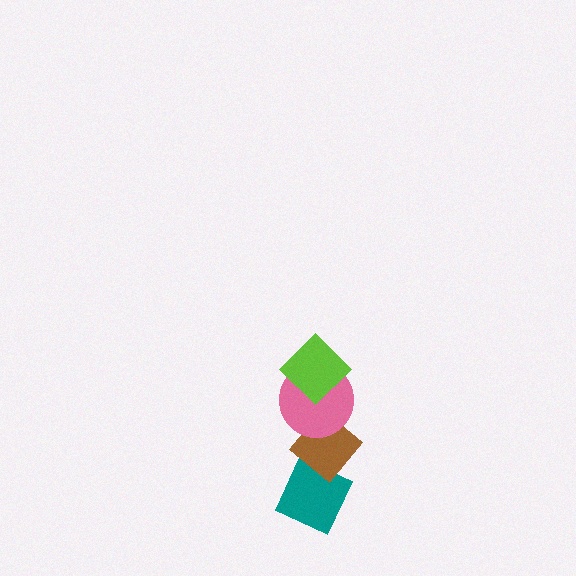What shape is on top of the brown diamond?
The pink circle is on top of the brown diamond.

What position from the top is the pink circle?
The pink circle is 2nd from the top.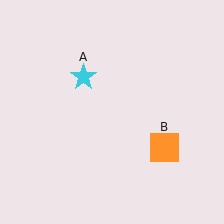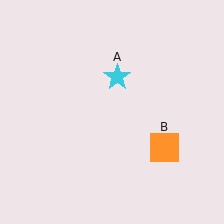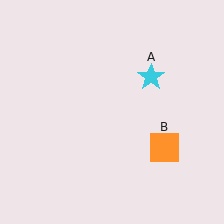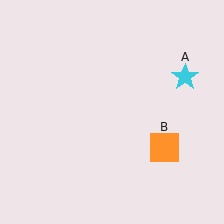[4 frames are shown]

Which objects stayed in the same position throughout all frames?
Orange square (object B) remained stationary.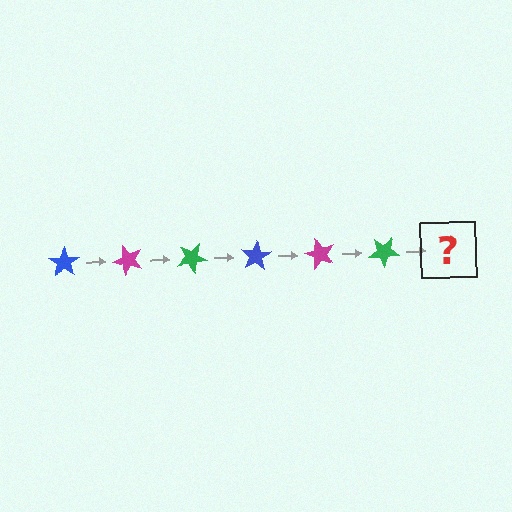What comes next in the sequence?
The next element should be a blue star, rotated 300 degrees from the start.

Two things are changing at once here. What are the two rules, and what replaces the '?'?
The two rules are that it rotates 50 degrees each step and the color cycles through blue, magenta, and green. The '?' should be a blue star, rotated 300 degrees from the start.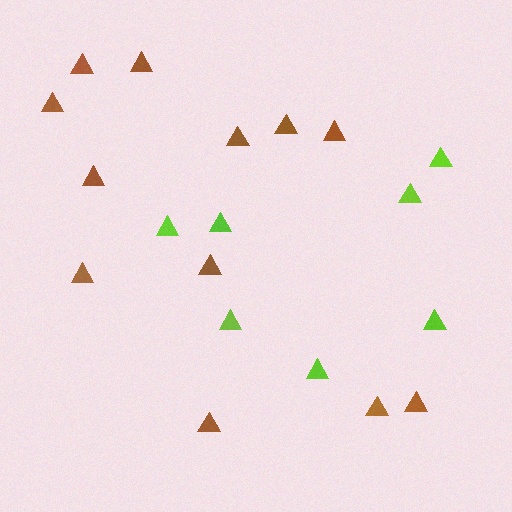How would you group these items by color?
There are 2 groups: one group of brown triangles (12) and one group of lime triangles (7).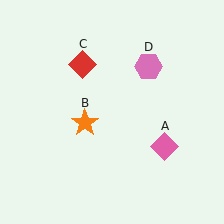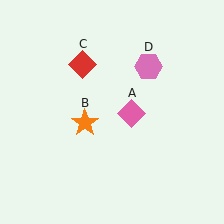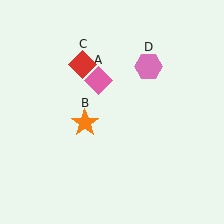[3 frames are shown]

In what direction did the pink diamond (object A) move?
The pink diamond (object A) moved up and to the left.